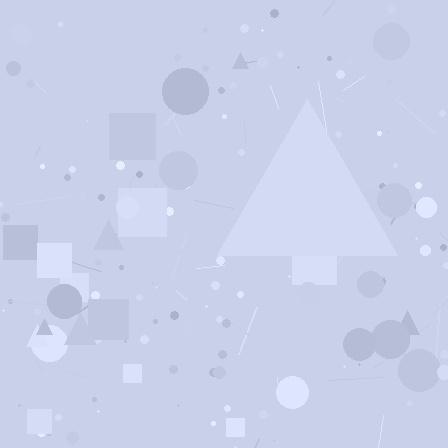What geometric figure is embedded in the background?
A triangle is embedded in the background.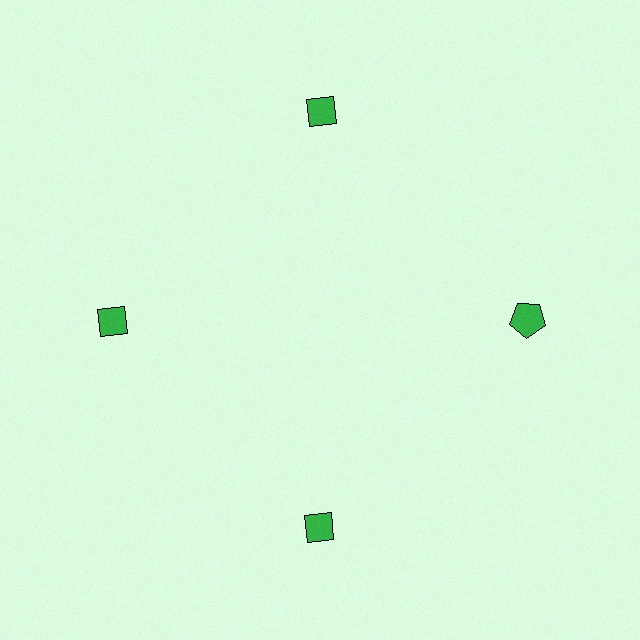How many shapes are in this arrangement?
There are 4 shapes arranged in a ring pattern.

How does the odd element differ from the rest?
It has a different shape: pentagon instead of diamond.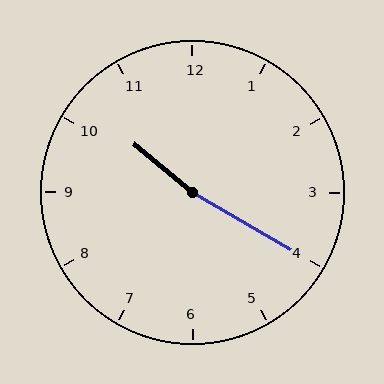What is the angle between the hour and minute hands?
Approximately 170 degrees.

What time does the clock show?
10:20.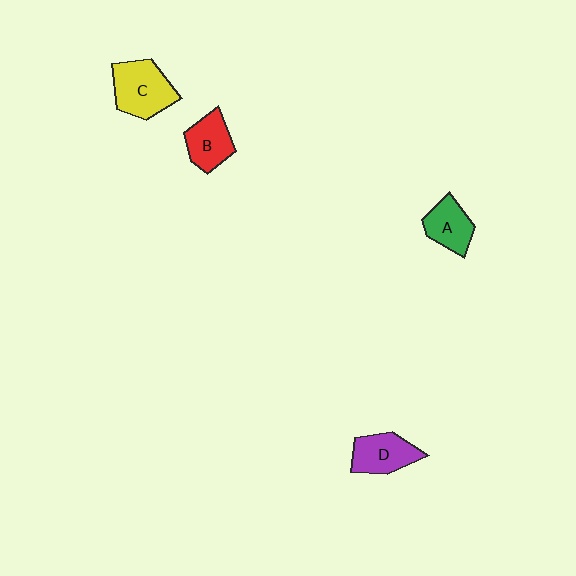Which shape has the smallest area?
Shape A (green).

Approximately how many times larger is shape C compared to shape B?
Approximately 1.4 times.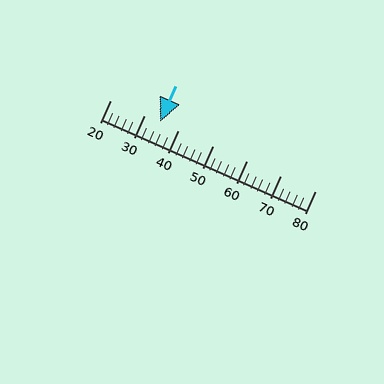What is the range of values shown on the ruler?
The ruler shows values from 20 to 80.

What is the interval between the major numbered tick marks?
The major tick marks are spaced 10 units apart.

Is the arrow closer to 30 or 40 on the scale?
The arrow is closer to 30.